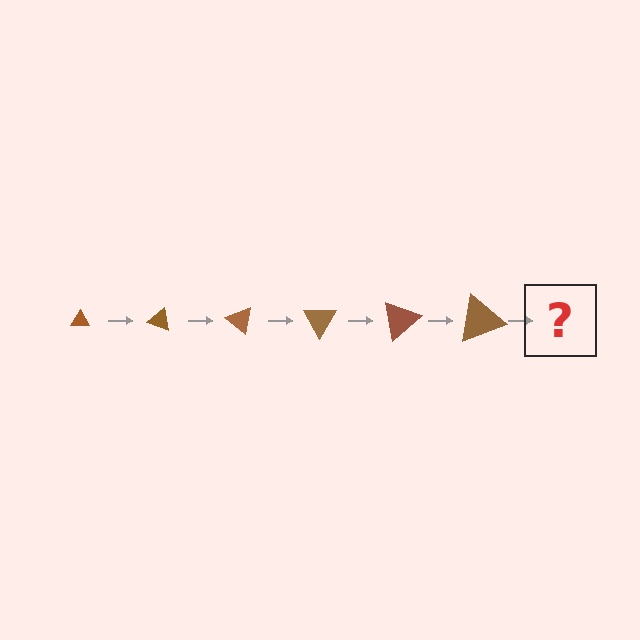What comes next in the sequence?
The next element should be a triangle, larger than the previous one and rotated 120 degrees from the start.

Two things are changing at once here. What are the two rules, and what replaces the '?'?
The two rules are that the triangle grows larger each step and it rotates 20 degrees each step. The '?' should be a triangle, larger than the previous one and rotated 120 degrees from the start.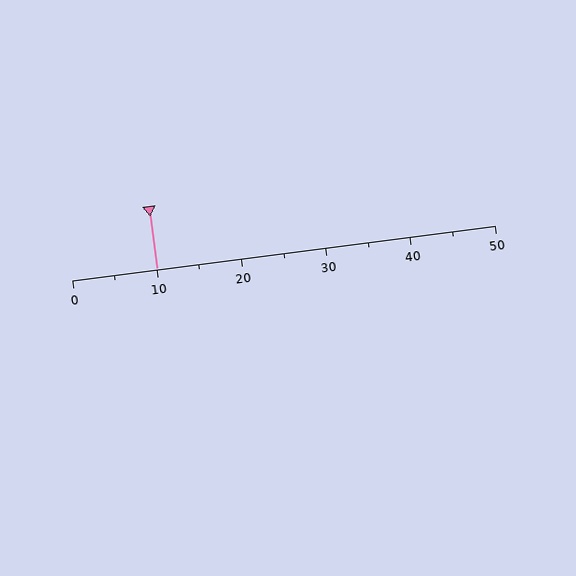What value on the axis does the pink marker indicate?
The marker indicates approximately 10.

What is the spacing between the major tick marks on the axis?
The major ticks are spaced 10 apart.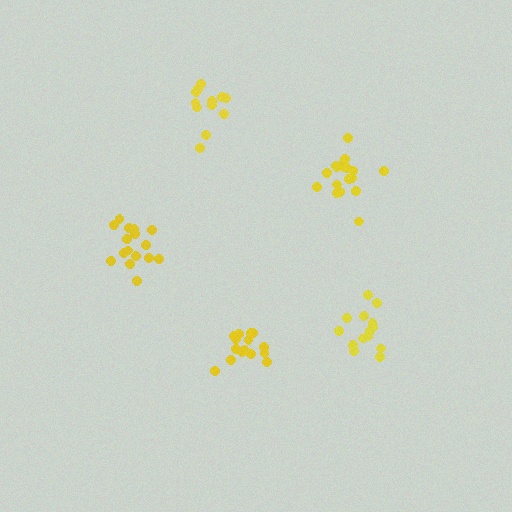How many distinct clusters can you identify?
There are 5 distinct clusters.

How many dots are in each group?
Group 1: 18 dots, Group 2: 15 dots, Group 3: 16 dots, Group 4: 14 dots, Group 5: 12 dots (75 total).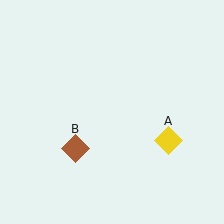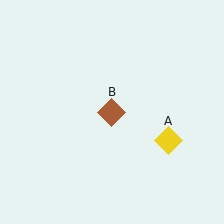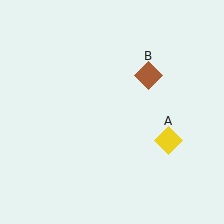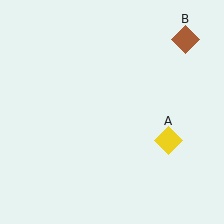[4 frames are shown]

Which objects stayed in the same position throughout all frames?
Yellow diamond (object A) remained stationary.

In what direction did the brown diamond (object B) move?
The brown diamond (object B) moved up and to the right.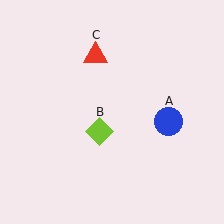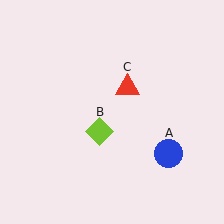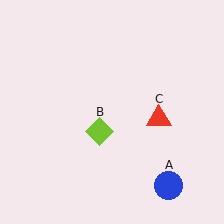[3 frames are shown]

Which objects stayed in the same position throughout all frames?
Lime diamond (object B) remained stationary.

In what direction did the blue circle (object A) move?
The blue circle (object A) moved down.